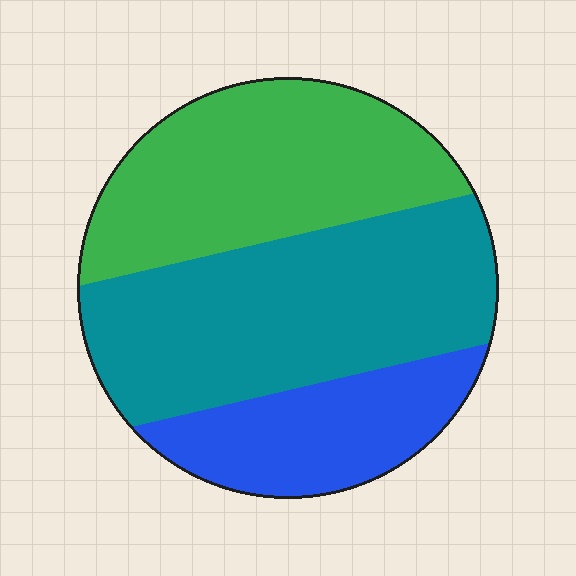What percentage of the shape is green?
Green takes up about one third (1/3) of the shape.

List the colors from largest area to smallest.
From largest to smallest: teal, green, blue.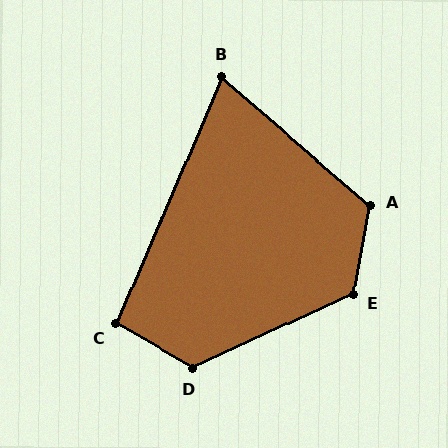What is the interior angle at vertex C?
Approximately 97 degrees (obtuse).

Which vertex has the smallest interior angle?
B, at approximately 72 degrees.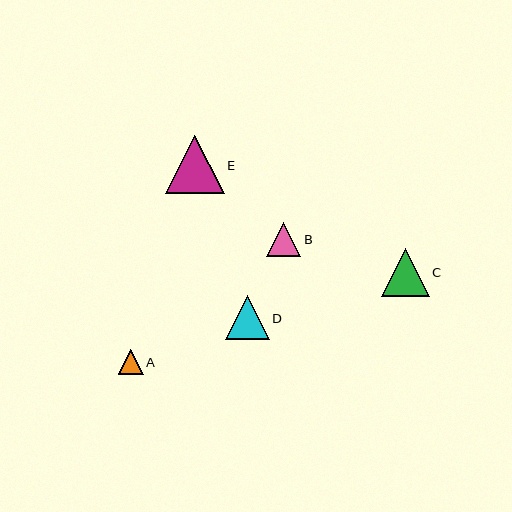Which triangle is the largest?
Triangle E is the largest with a size of approximately 59 pixels.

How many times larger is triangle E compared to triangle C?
Triangle E is approximately 1.2 times the size of triangle C.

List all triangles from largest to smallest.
From largest to smallest: E, C, D, B, A.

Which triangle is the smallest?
Triangle A is the smallest with a size of approximately 24 pixels.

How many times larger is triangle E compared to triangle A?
Triangle E is approximately 2.4 times the size of triangle A.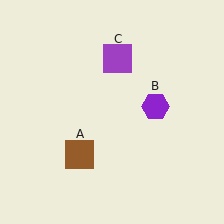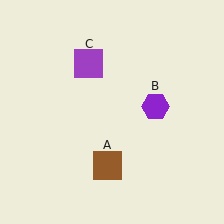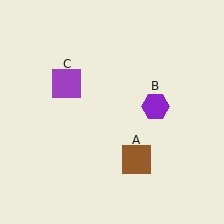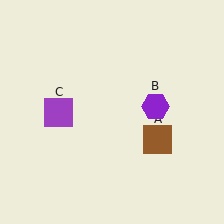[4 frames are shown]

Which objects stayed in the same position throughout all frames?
Purple hexagon (object B) remained stationary.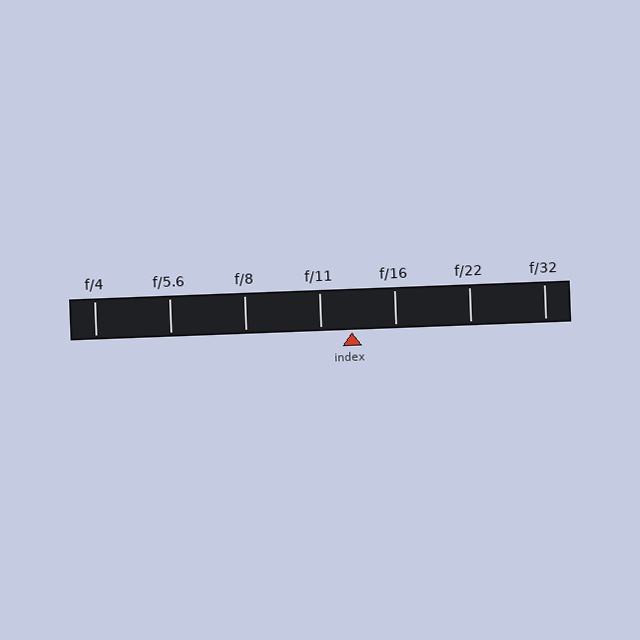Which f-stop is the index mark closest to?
The index mark is closest to f/11.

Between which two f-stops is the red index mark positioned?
The index mark is between f/11 and f/16.